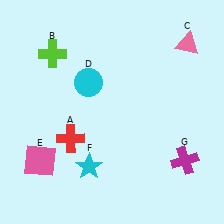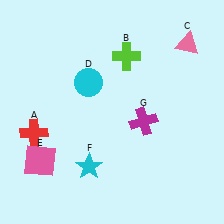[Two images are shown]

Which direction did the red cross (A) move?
The red cross (A) moved left.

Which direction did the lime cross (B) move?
The lime cross (B) moved right.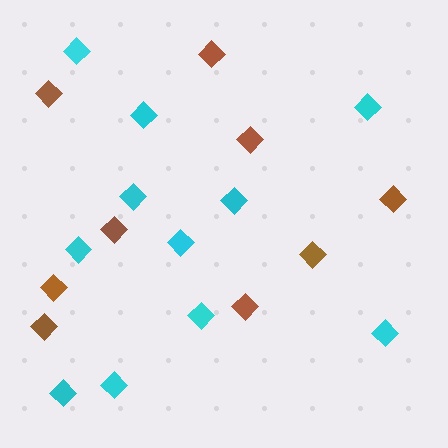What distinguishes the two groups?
There are 2 groups: one group of cyan diamonds (11) and one group of brown diamonds (9).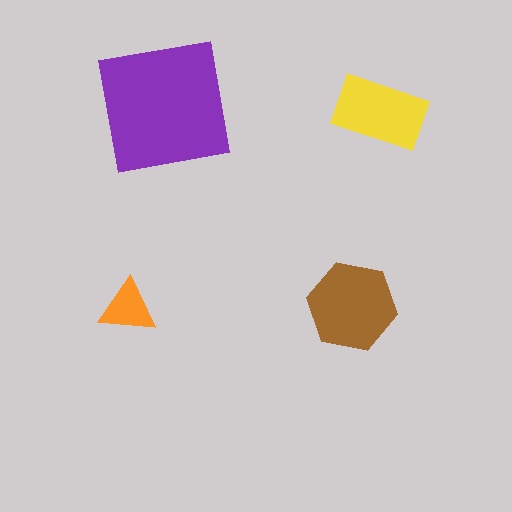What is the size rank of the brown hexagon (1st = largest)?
2nd.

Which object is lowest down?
The orange triangle is bottommost.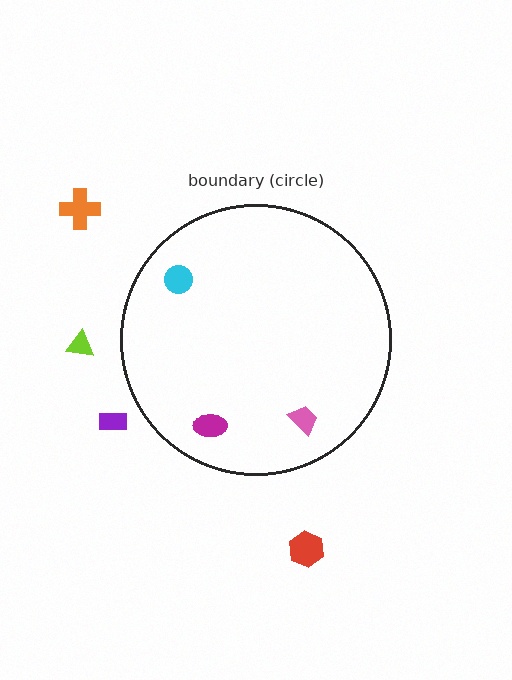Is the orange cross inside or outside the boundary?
Outside.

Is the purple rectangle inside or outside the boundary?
Outside.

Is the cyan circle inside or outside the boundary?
Inside.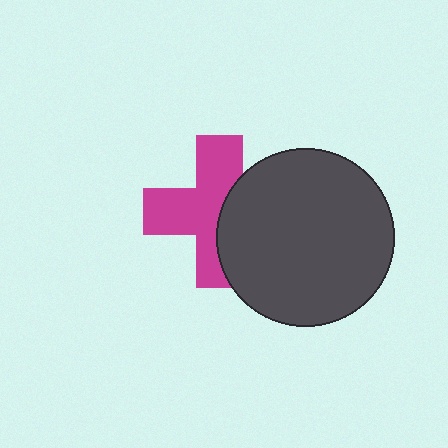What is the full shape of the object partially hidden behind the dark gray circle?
The partially hidden object is a magenta cross.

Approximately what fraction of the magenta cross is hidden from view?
Roughly 40% of the magenta cross is hidden behind the dark gray circle.